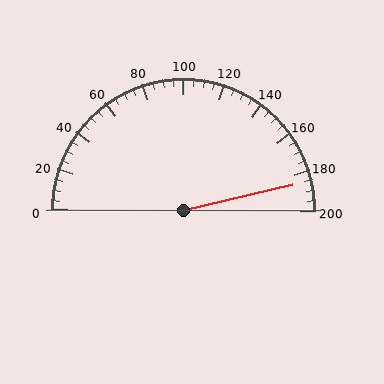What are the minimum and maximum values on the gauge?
The gauge ranges from 0 to 200.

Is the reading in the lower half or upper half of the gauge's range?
The reading is in the upper half of the range (0 to 200).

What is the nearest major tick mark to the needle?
The nearest major tick mark is 180.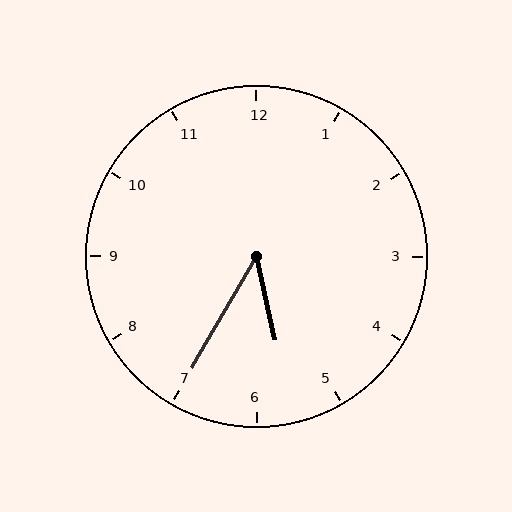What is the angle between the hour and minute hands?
Approximately 42 degrees.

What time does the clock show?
5:35.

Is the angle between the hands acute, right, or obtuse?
It is acute.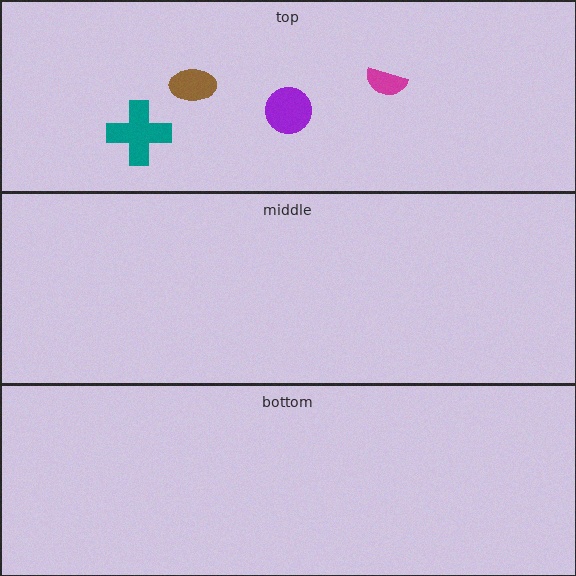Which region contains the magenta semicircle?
The top region.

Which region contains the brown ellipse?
The top region.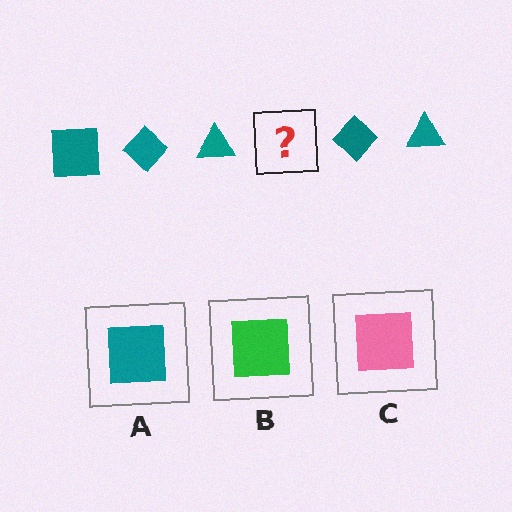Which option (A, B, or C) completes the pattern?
A.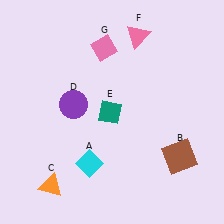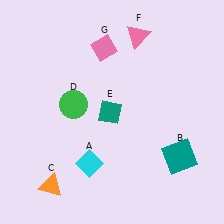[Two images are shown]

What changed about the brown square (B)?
In Image 1, B is brown. In Image 2, it changed to teal.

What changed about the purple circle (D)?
In Image 1, D is purple. In Image 2, it changed to green.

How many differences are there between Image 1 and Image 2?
There are 2 differences between the two images.